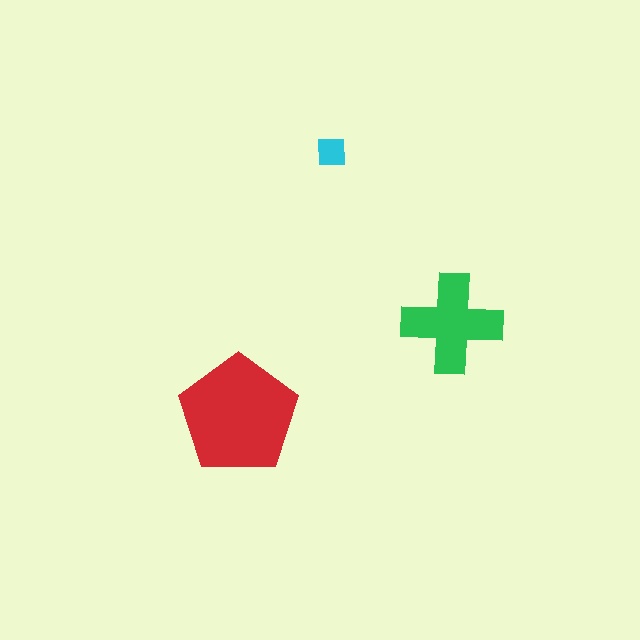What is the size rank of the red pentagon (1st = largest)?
1st.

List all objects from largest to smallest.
The red pentagon, the green cross, the cyan square.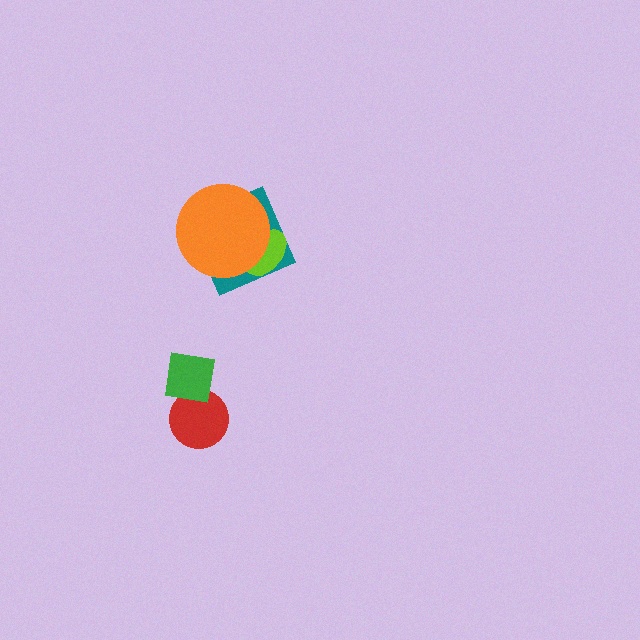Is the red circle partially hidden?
Yes, it is partially covered by another shape.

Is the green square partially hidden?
No, no other shape covers it.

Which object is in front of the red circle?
The green square is in front of the red circle.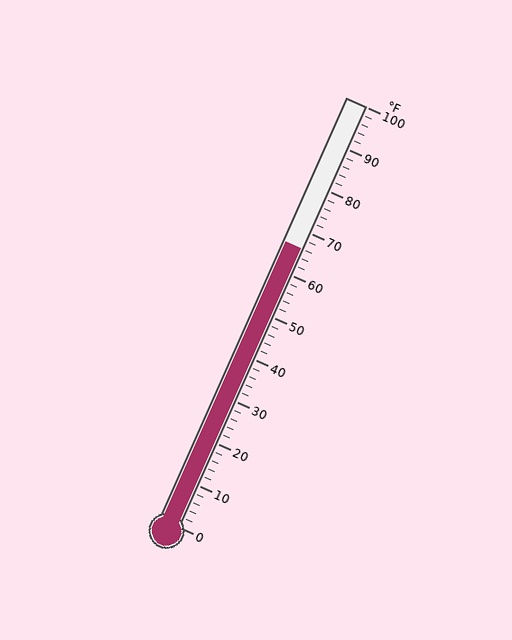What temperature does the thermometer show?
The thermometer shows approximately 66°F.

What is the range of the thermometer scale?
The thermometer scale ranges from 0°F to 100°F.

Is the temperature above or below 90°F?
The temperature is below 90°F.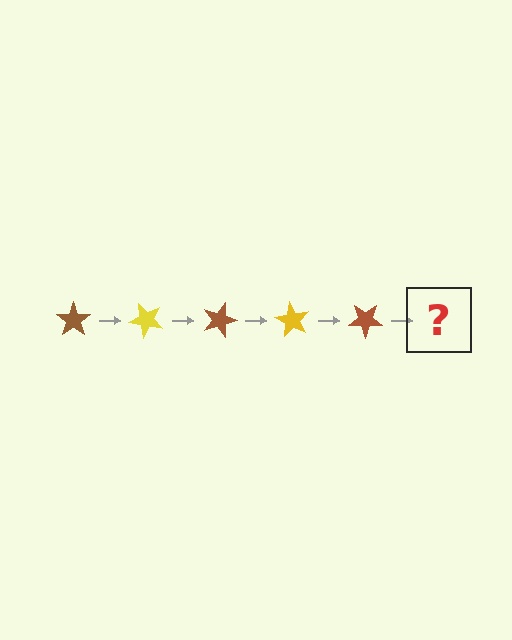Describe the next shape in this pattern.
It should be a yellow star, rotated 225 degrees from the start.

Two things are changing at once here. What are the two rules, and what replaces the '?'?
The two rules are that it rotates 45 degrees each step and the color cycles through brown and yellow. The '?' should be a yellow star, rotated 225 degrees from the start.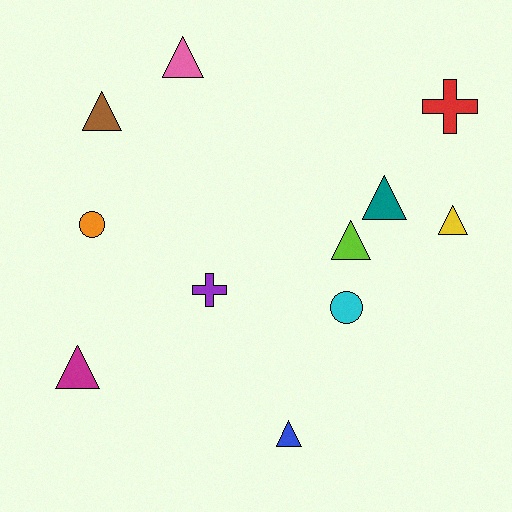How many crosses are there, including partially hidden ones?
There are 2 crosses.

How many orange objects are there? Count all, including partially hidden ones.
There is 1 orange object.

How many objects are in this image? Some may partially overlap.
There are 11 objects.